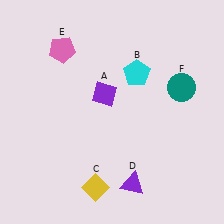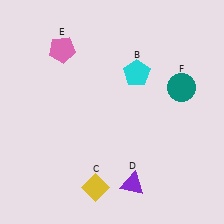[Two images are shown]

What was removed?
The purple diamond (A) was removed in Image 2.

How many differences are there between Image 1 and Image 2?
There is 1 difference between the two images.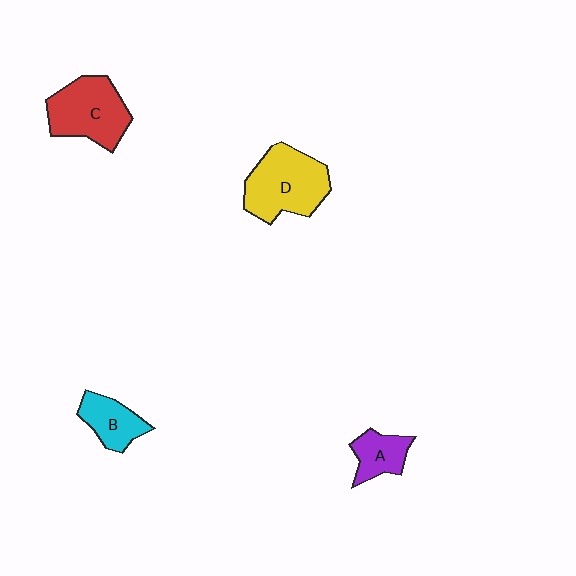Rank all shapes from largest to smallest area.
From largest to smallest: D (yellow), C (red), B (cyan), A (purple).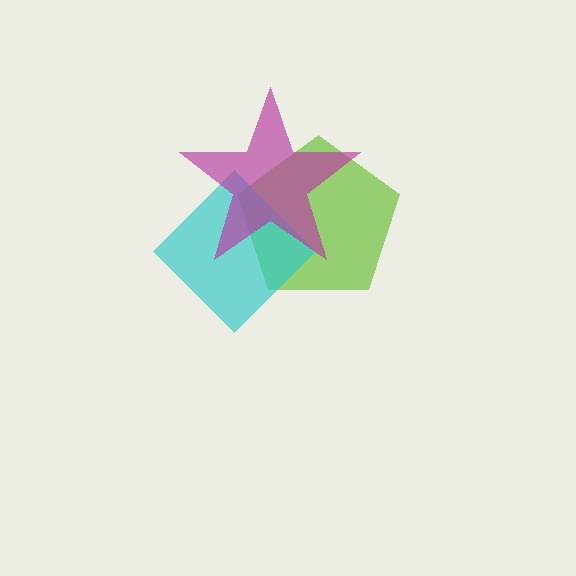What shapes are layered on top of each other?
The layered shapes are: a lime pentagon, a cyan diamond, a magenta star.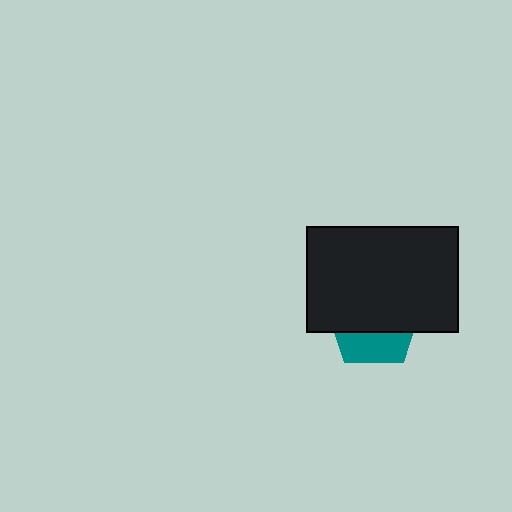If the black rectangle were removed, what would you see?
You would see the complete teal pentagon.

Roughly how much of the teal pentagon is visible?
A small part of it is visible (roughly 33%).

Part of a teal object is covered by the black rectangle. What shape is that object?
It is a pentagon.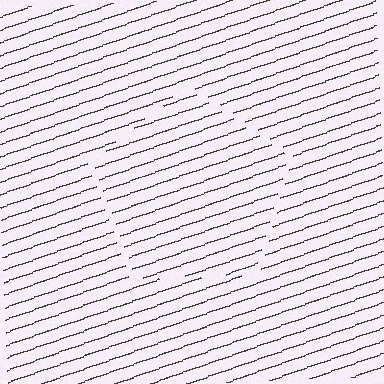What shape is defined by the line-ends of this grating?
An illusory pentagon. The interior of the shape contains the same grating, shifted by half a period — the contour is defined by the phase discontinuity where line-ends from the inner and outer gratings abut.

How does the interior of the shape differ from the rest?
The interior of the shape contains the same grating, shifted by half a period — the contour is defined by the phase discontinuity where line-ends from the inner and outer gratings abut.